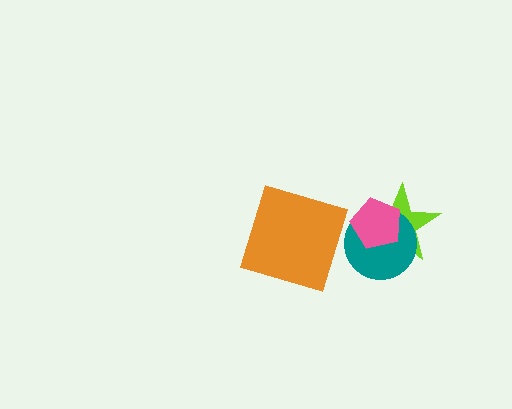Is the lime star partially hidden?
Yes, it is partially covered by another shape.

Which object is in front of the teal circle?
The pink pentagon is in front of the teal circle.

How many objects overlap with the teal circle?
2 objects overlap with the teal circle.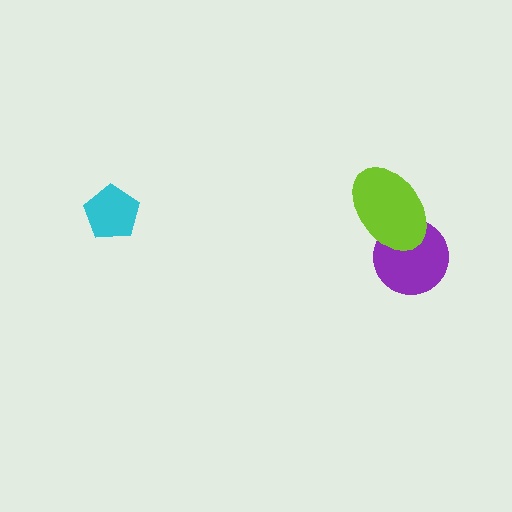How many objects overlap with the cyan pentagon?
0 objects overlap with the cyan pentagon.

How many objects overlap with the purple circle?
1 object overlaps with the purple circle.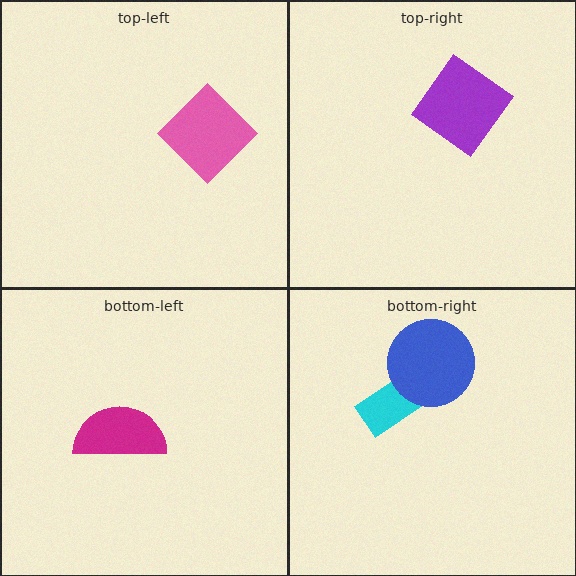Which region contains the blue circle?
The bottom-right region.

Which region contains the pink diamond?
The top-left region.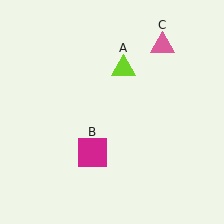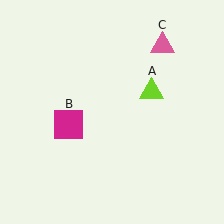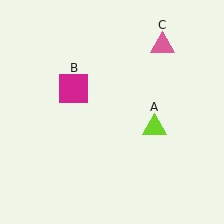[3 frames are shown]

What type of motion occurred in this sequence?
The lime triangle (object A), magenta square (object B) rotated clockwise around the center of the scene.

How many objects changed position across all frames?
2 objects changed position: lime triangle (object A), magenta square (object B).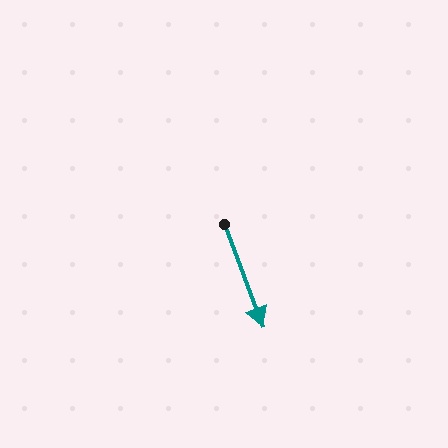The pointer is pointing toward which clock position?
Roughly 5 o'clock.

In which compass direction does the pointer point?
South.